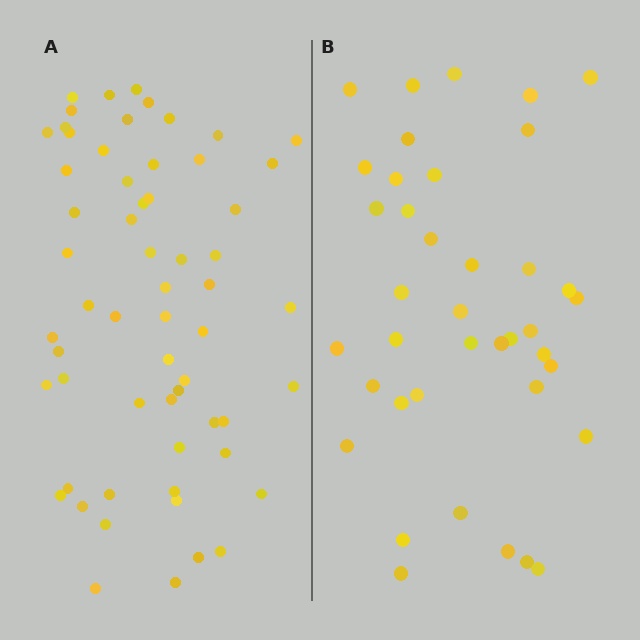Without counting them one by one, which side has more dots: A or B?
Region A (the left region) has more dots.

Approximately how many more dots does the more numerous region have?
Region A has approximately 20 more dots than region B.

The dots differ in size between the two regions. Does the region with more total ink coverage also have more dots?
No. Region B has more total ink coverage because its dots are larger, but region A actually contains more individual dots. Total area can be misleading — the number of items is what matters here.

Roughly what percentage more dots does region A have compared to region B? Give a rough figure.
About 55% more.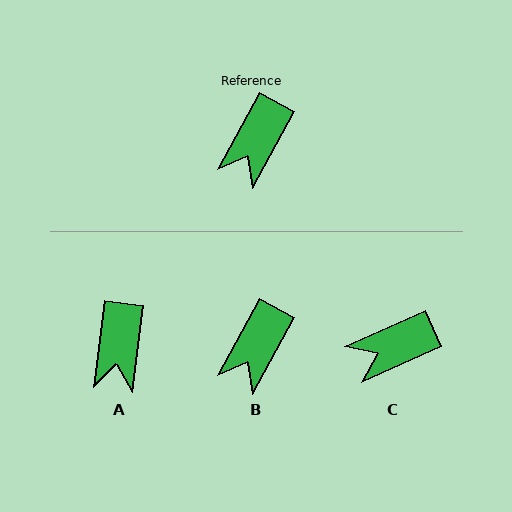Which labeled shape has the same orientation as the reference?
B.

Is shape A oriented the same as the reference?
No, it is off by about 22 degrees.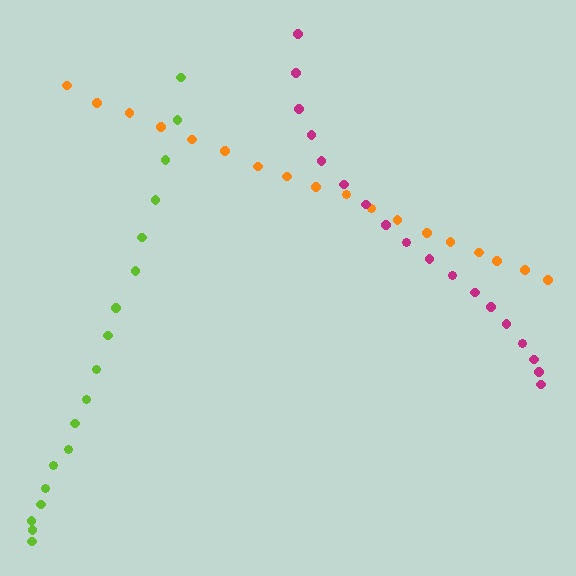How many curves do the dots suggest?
There are 3 distinct paths.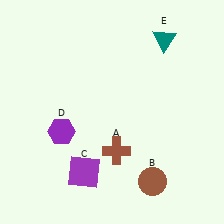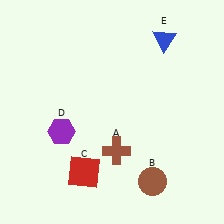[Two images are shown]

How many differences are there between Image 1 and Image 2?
There are 2 differences between the two images.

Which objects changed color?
C changed from purple to red. E changed from teal to blue.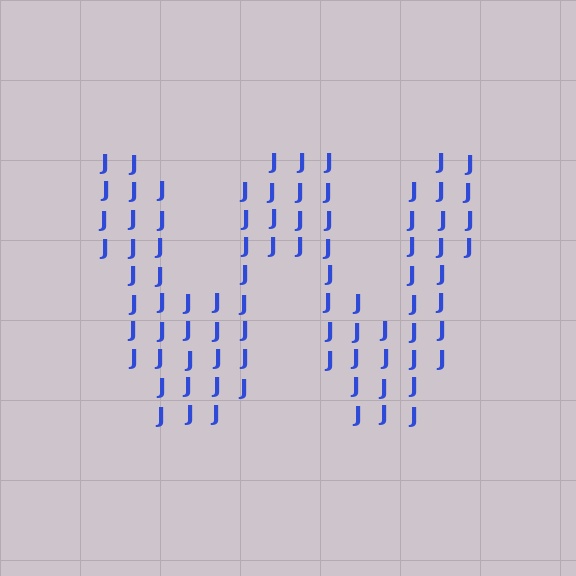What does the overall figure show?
The overall figure shows the letter W.